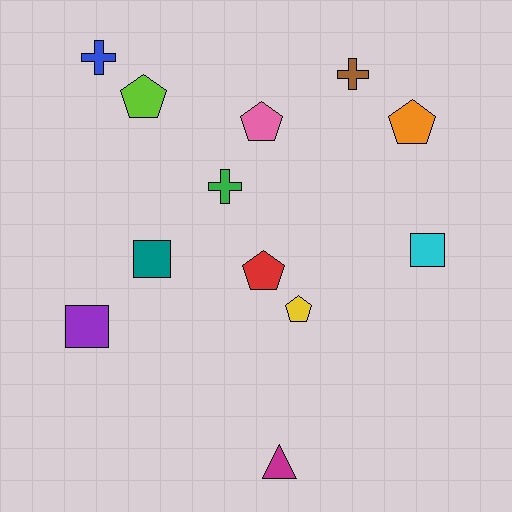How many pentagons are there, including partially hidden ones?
There are 5 pentagons.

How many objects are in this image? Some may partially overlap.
There are 12 objects.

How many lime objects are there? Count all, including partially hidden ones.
There is 1 lime object.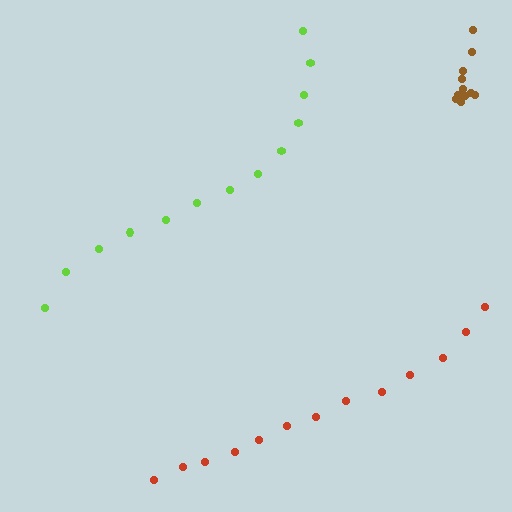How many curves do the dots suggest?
There are 3 distinct paths.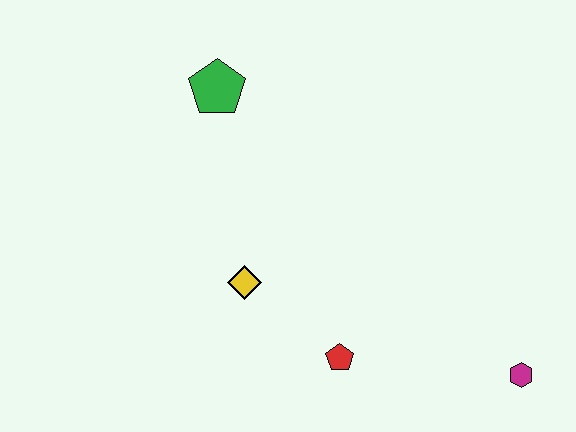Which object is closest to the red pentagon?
The yellow diamond is closest to the red pentagon.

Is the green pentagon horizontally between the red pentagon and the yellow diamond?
No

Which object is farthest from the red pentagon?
The green pentagon is farthest from the red pentagon.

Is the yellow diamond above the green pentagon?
No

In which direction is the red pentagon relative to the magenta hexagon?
The red pentagon is to the left of the magenta hexagon.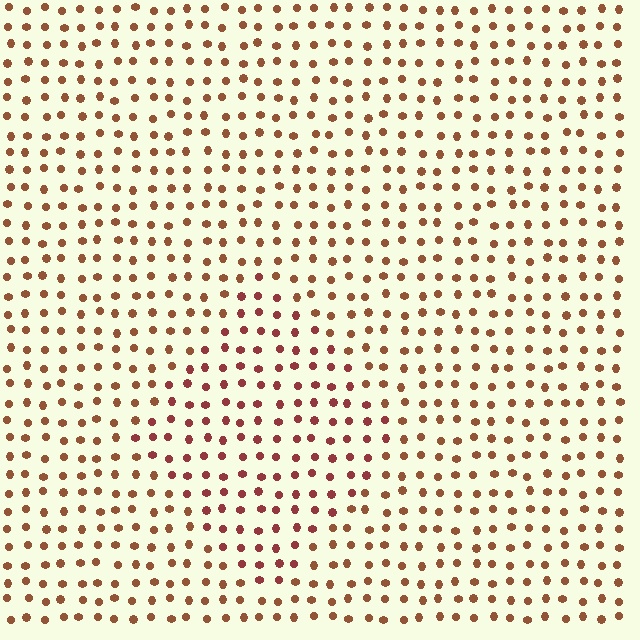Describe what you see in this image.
The image is filled with small brown elements in a uniform arrangement. A diamond-shaped region is visible where the elements are tinted to a slightly different hue, forming a subtle color boundary.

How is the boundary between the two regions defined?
The boundary is defined purely by a slight shift in hue (about 23 degrees). Spacing, size, and orientation are identical on both sides.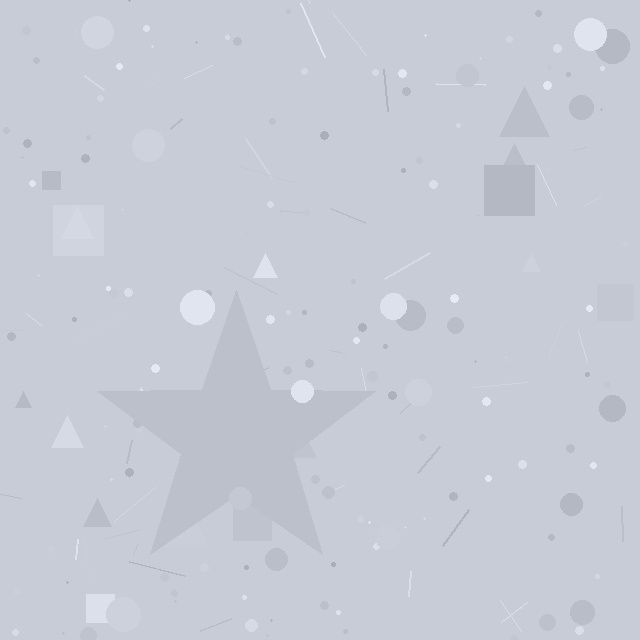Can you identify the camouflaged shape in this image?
The camouflaged shape is a star.